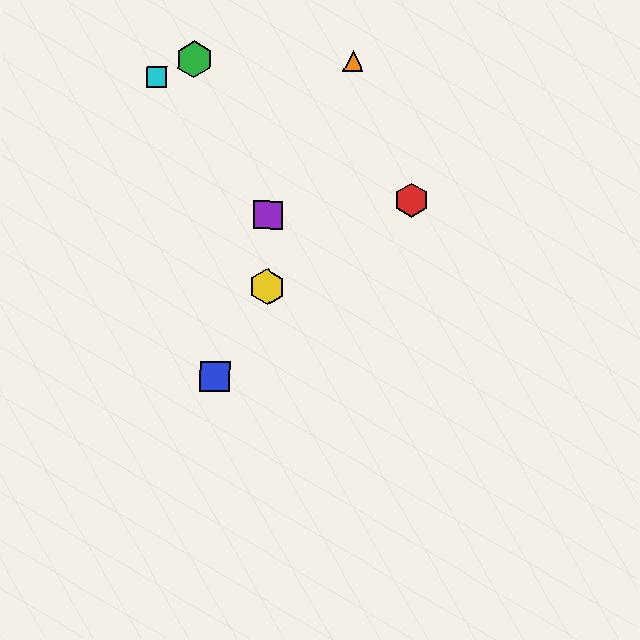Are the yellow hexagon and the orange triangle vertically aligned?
No, the yellow hexagon is at x≈267 and the orange triangle is at x≈353.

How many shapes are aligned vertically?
2 shapes (the yellow hexagon, the purple square) are aligned vertically.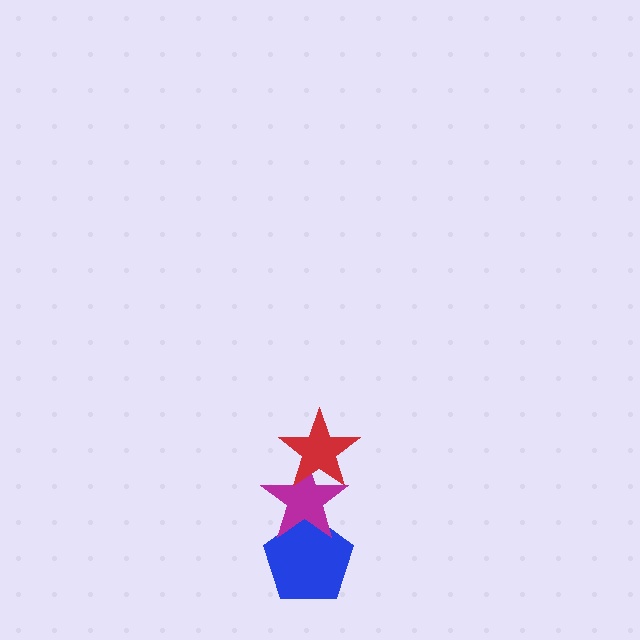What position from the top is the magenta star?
The magenta star is 2nd from the top.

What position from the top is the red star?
The red star is 1st from the top.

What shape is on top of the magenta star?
The red star is on top of the magenta star.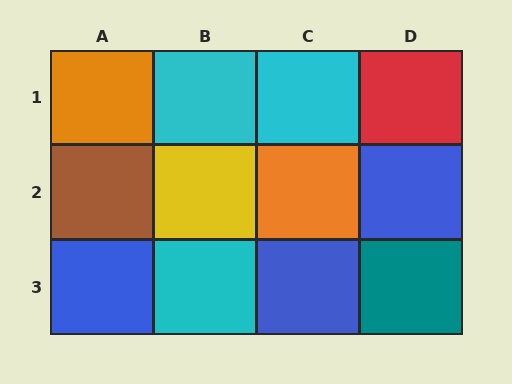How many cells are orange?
2 cells are orange.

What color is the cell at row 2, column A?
Brown.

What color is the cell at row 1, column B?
Cyan.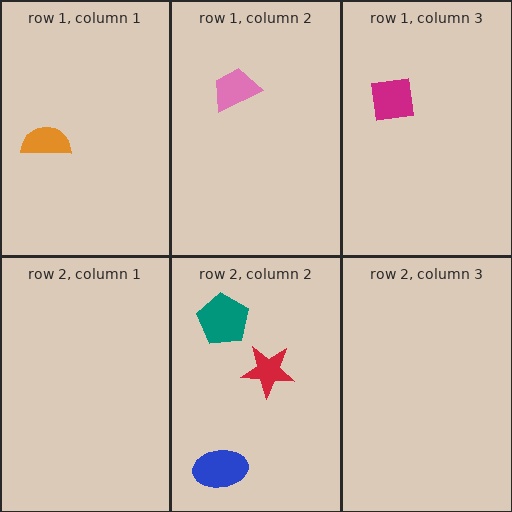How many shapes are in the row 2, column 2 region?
3.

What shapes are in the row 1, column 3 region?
The magenta square.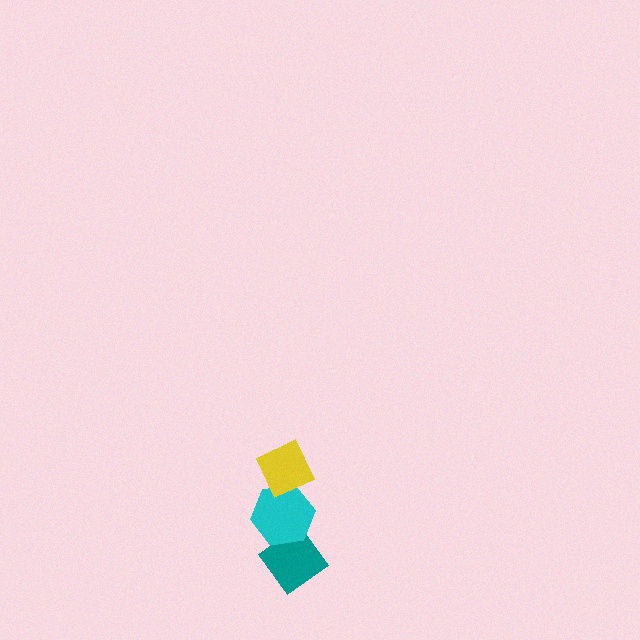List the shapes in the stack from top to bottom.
From top to bottom: the yellow diamond, the cyan hexagon, the teal diamond.